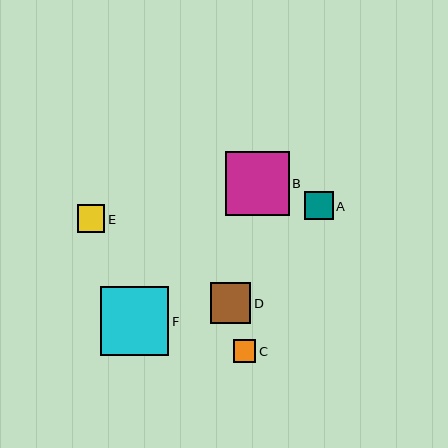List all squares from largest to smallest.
From largest to smallest: F, B, D, A, E, C.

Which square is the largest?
Square F is the largest with a size of approximately 68 pixels.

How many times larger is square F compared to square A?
Square F is approximately 2.4 times the size of square A.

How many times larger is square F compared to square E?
Square F is approximately 2.5 times the size of square E.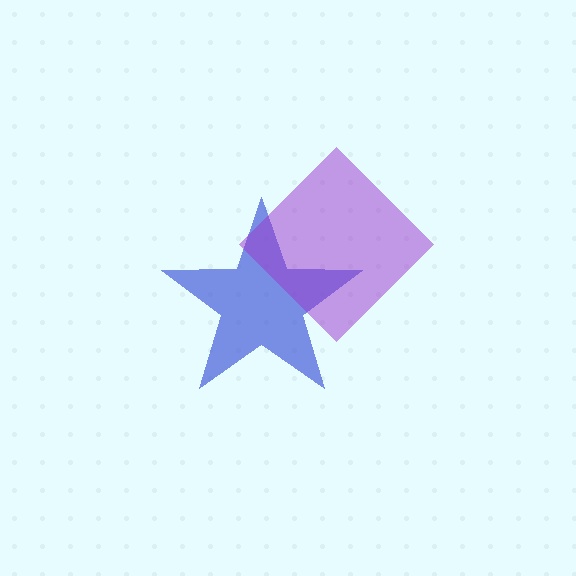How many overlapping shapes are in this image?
There are 2 overlapping shapes in the image.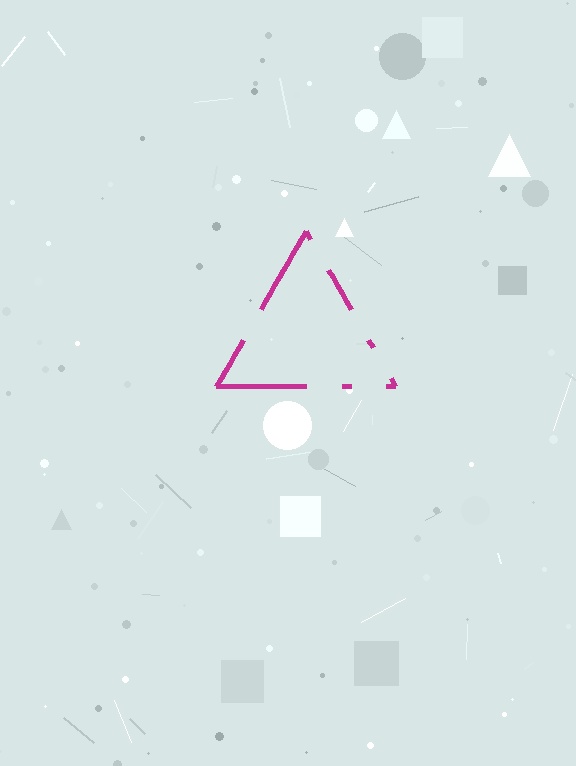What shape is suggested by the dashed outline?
The dashed outline suggests a triangle.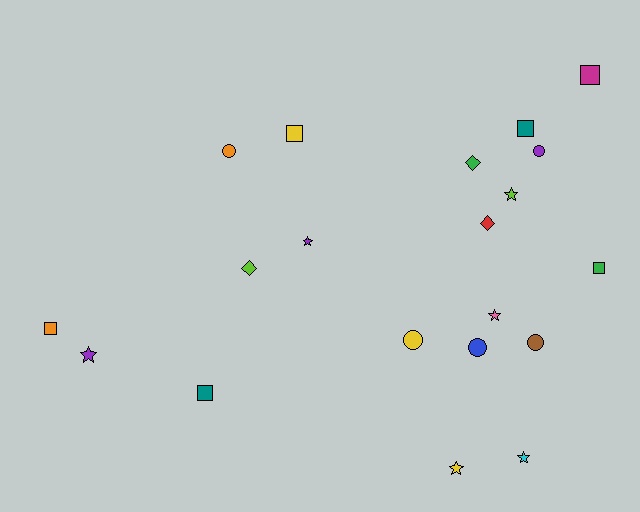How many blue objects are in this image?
There is 1 blue object.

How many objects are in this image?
There are 20 objects.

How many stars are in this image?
There are 6 stars.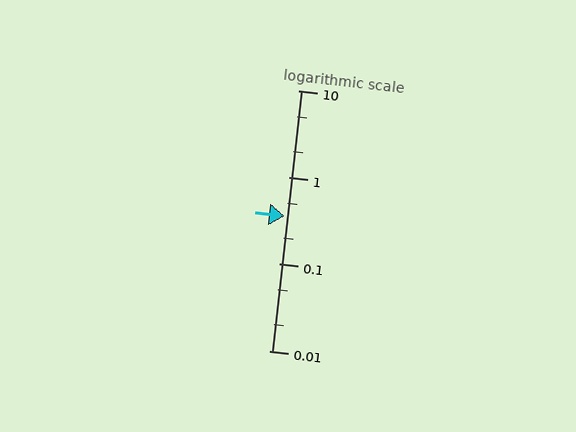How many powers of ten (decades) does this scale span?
The scale spans 3 decades, from 0.01 to 10.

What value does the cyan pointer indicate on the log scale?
The pointer indicates approximately 0.36.